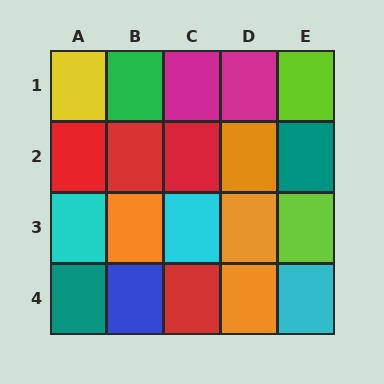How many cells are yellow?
1 cell is yellow.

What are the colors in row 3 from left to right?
Cyan, orange, cyan, orange, lime.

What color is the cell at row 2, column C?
Red.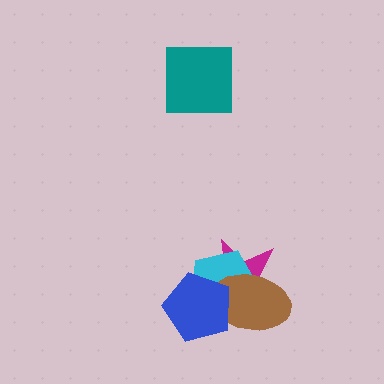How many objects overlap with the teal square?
0 objects overlap with the teal square.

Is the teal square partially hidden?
No, no other shape covers it.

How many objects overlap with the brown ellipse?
3 objects overlap with the brown ellipse.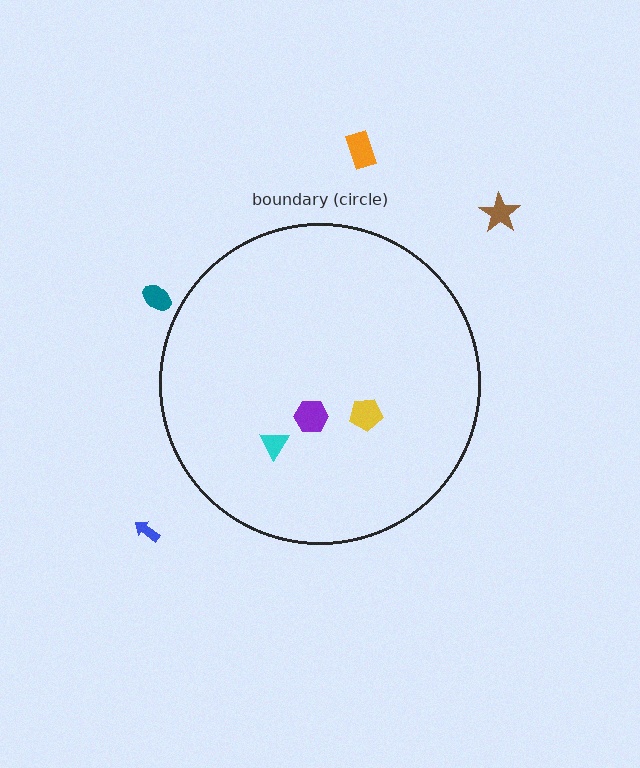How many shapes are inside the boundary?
3 inside, 4 outside.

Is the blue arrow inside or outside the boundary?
Outside.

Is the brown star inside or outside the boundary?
Outside.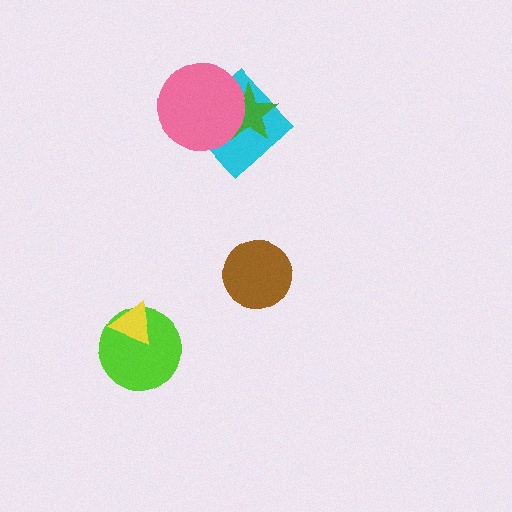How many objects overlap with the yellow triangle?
1 object overlaps with the yellow triangle.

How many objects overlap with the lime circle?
1 object overlaps with the lime circle.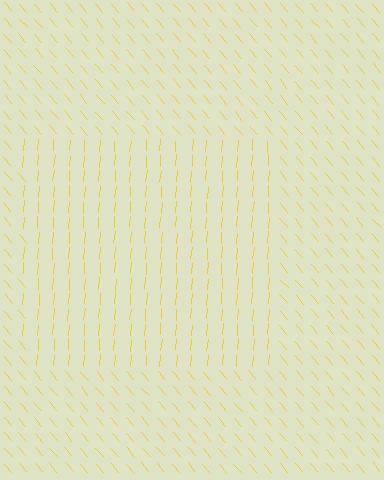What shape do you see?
I see a rectangle.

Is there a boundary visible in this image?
Yes, there is a texture boundary formed by a change in line orientation.